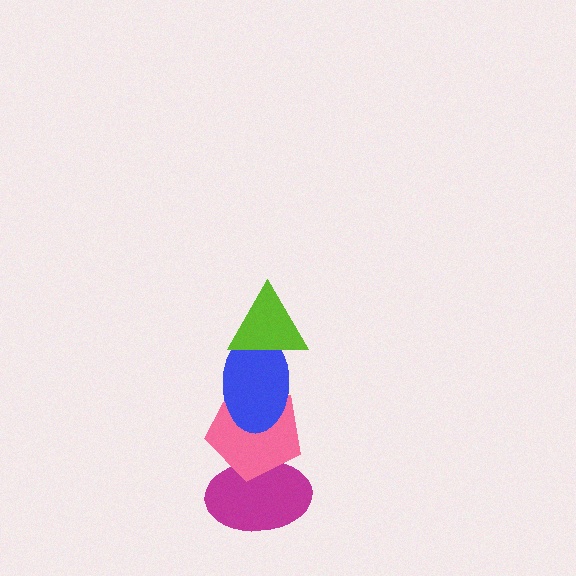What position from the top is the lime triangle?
The lime triangle is 1st from the top.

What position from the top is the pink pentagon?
The pink pentagon is 3rd from the top.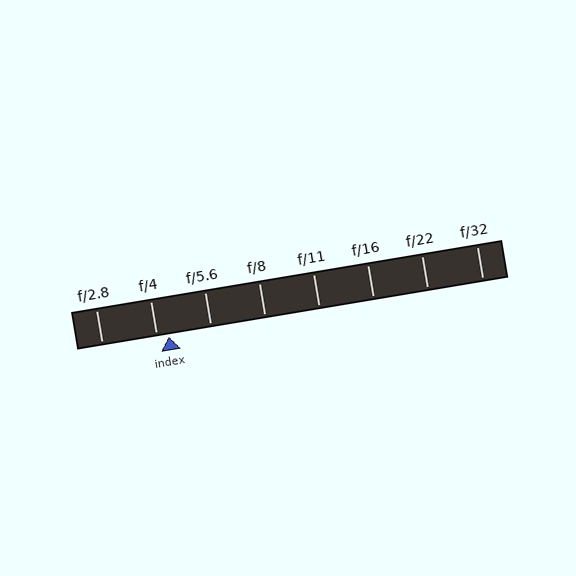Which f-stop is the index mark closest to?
The index mark is closest to f/4.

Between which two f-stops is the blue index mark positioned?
The index mark is between f/4 and f/5.6.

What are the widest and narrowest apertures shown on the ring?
The widest aperture shown is f/2.8 and the narrowest is f/32.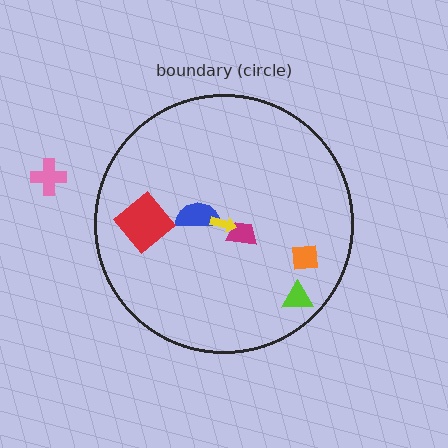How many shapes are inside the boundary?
6 inside, 1 outside.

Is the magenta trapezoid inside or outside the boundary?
Inside.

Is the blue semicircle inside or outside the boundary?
Inside.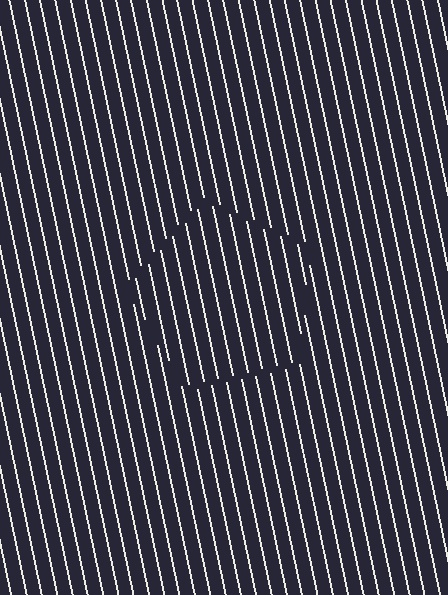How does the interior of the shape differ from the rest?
The interior of the shape contains the same grating, shifted by half a period — the contour is defined by the phase discontinuity where line-ends from the inner and outer gratings abut.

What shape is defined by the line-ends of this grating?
An illusory pentagon. The interior of the shape contains the same grating, shifted by half a period — the contour is defined by the phase discontinuity where line-ends from the inner and outer gratings abut.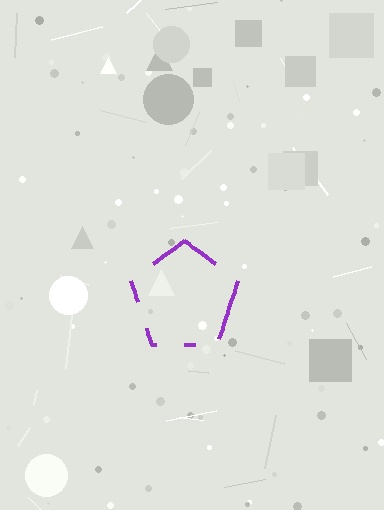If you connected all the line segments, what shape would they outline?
They would outline a pentagon.